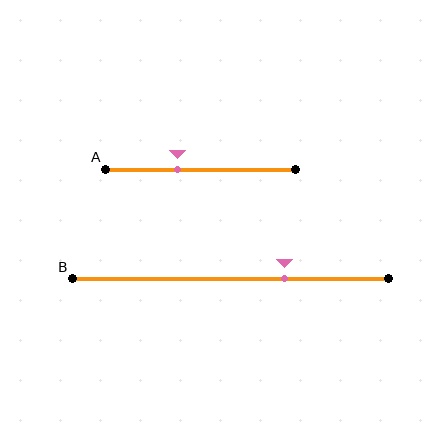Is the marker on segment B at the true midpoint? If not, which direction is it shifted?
No, the marker on segment B is shifted to the right by about 17% of the segment length.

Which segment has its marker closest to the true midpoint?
Segment A has its marker closest to the true midpoint.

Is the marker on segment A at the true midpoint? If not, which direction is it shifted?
No, the marker on segment A is shifted to the left by about 12% of the segment length.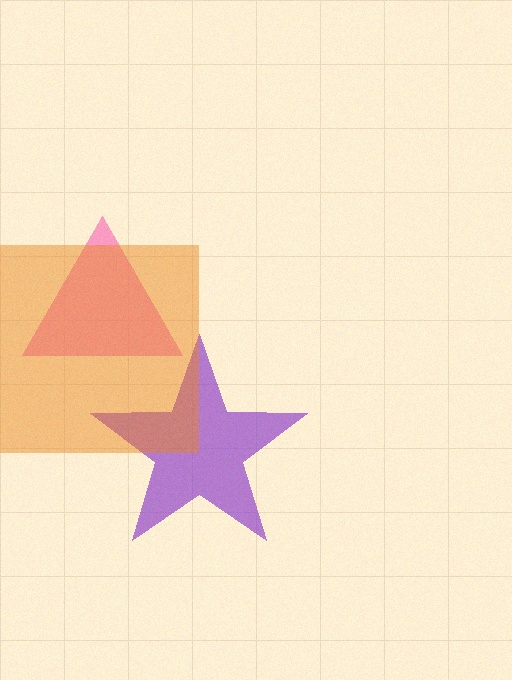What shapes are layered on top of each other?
The layered shapes are: a pink triangle, a purple star, an orange square.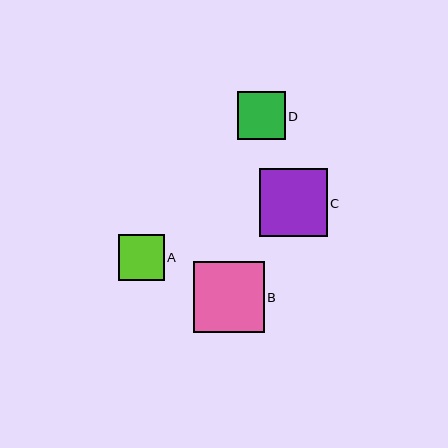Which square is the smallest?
Square A is the smallest with a size of approximately 46 pixels.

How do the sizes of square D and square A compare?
Square D and square A are approximately the same size.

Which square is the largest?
Square B is the largest with a size of approximately 71 pixels.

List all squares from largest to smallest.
From largest to smallest: B, C, D, A.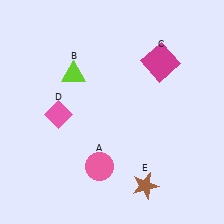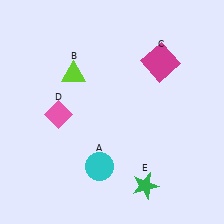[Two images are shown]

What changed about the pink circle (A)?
In Image 1, A is pink. In Image 2, it changed to cyan.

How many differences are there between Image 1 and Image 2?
There are 2 differences between the two images.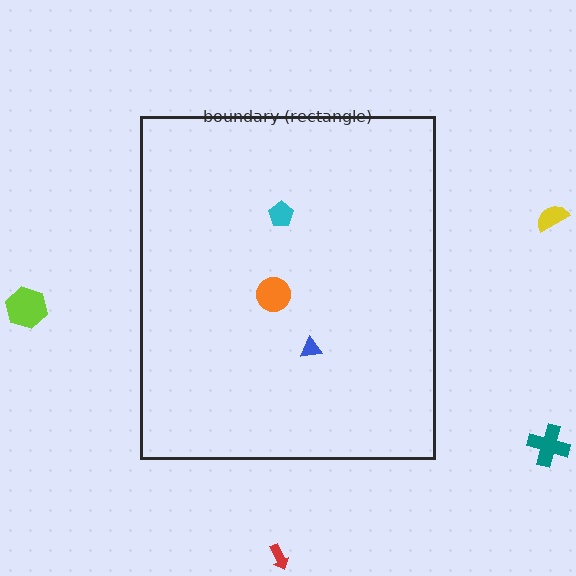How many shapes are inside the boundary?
3 inside, 4 outside.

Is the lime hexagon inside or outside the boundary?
Outside.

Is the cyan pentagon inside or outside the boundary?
Inside.